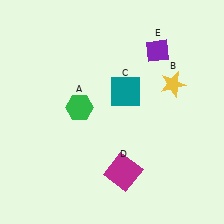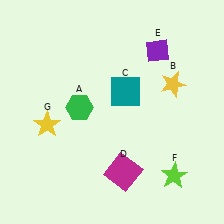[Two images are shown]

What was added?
A lime star (F), a yellow star (G) were added in Image 2.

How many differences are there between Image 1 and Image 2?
There are 2 differences between the two images.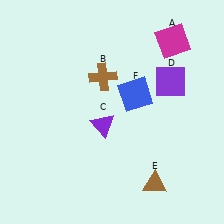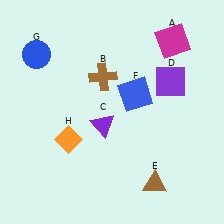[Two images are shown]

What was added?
A blue circle (G), an orange diamond (H) were added in Image 2.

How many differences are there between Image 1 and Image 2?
There are 2 differences between the two images.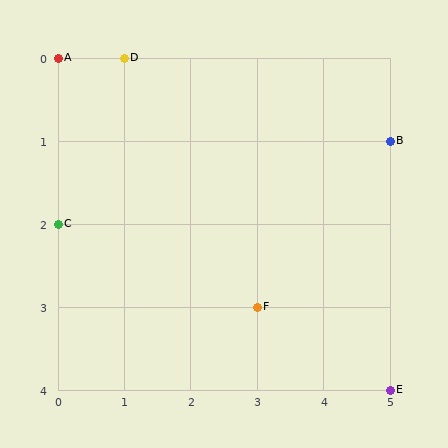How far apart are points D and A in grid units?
Points D and A are 1 column apart.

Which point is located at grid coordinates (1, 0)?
Point D is at (1, 0).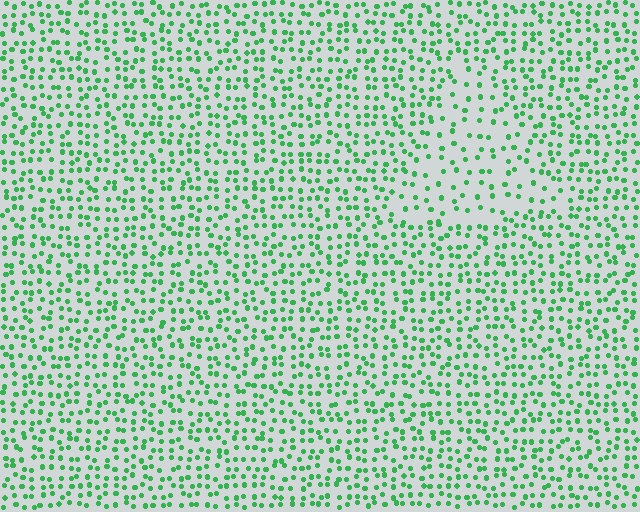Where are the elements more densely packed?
The elements are more densely packed outside the triangle boundary.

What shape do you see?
I see a triangle.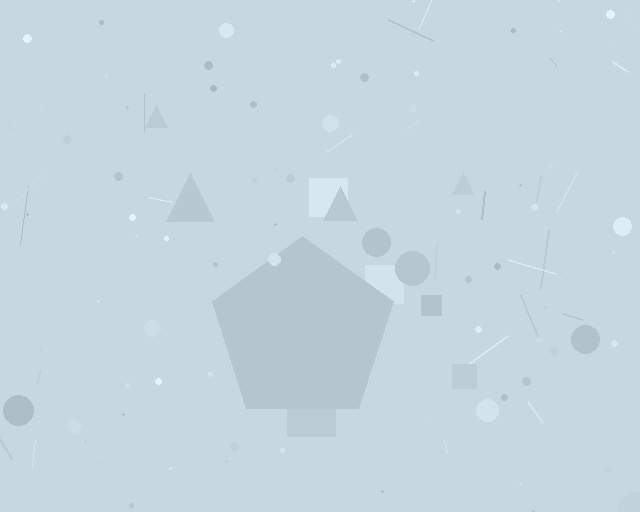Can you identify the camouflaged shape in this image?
The camouflaged shape is a pentagon.